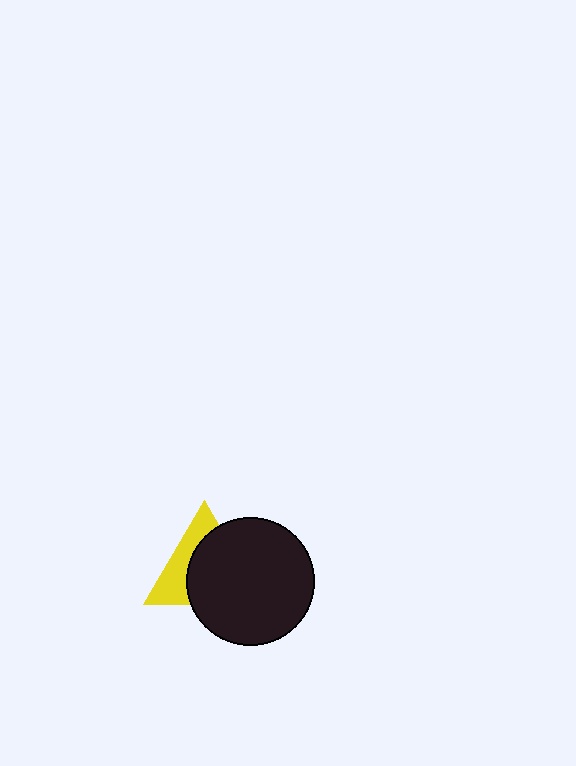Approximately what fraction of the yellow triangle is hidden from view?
Roughly 61% of the yellow triangle is hidden behind the black circle.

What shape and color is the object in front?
The object in front is a black circle.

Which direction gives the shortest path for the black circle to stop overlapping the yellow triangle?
Moving toward the lower-right gives the shortest separation.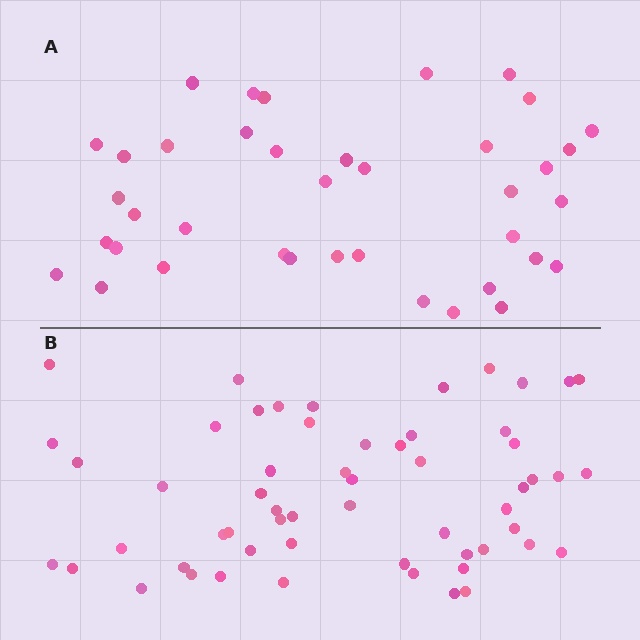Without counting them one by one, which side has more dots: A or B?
Region B (the bottom region) has more dots.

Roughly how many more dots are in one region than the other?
Region B has approximately 20 more dots than region A.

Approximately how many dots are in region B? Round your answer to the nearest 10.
About 60 dots. (The exact count is 57, which rounds to 60.)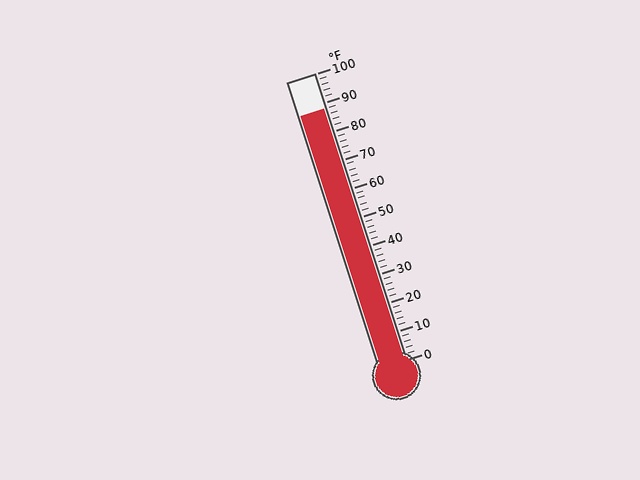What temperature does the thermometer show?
The thermometer shows approximately 88°F.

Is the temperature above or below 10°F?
The temperature is above 10°F.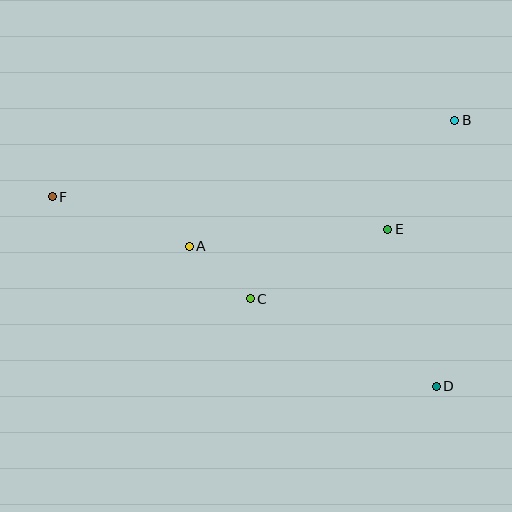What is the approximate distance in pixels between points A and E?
The distance between A and E is approximately 199 pixels.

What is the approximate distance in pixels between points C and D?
The distance between C and D is approximately 206 pixels.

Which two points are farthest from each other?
Points D and F are farthest from each other.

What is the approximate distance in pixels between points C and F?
The distance between C and F is approximately 223 pixels.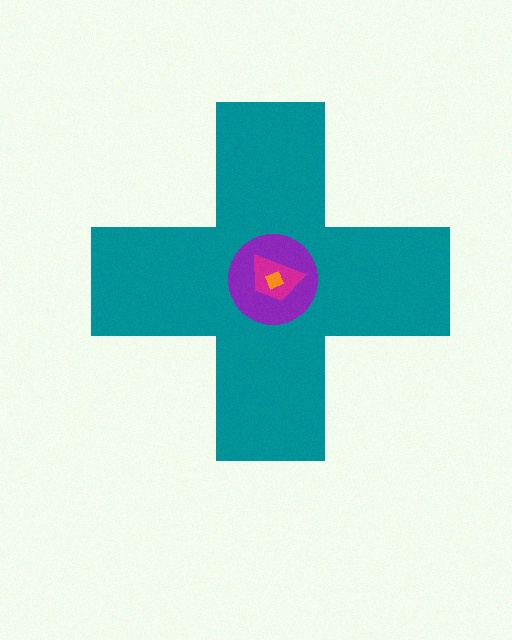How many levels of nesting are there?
4.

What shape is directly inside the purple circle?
The magenta trapezoid.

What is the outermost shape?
The teal cross.